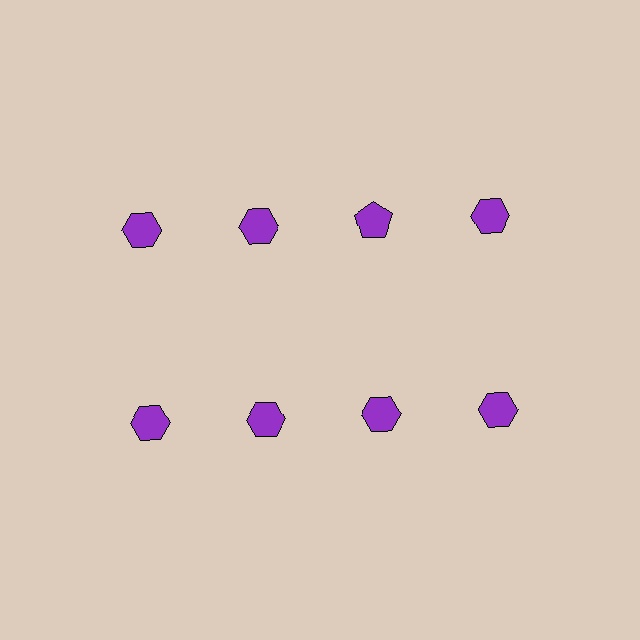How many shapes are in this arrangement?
There are 8 shapes arranged in a grid pattern.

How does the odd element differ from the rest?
It has a different shape: pentagon instead of hexagon.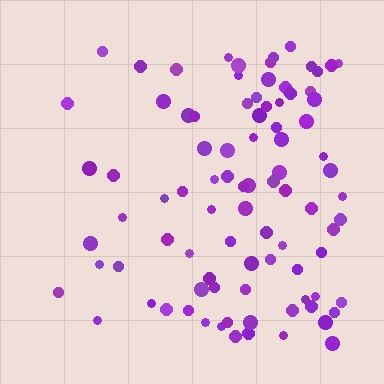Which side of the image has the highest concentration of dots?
The right.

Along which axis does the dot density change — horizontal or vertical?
Horizontal.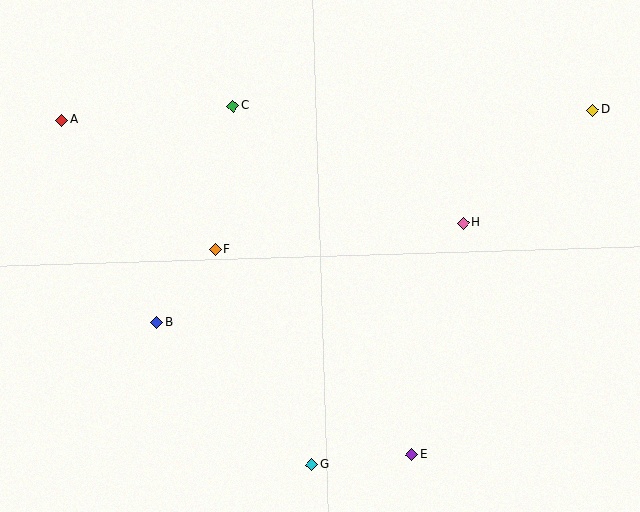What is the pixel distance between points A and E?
The distance between A and E is 484 pixels.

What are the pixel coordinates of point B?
Point B is at (157, 322).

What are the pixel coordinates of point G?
Point G is at (312, 464).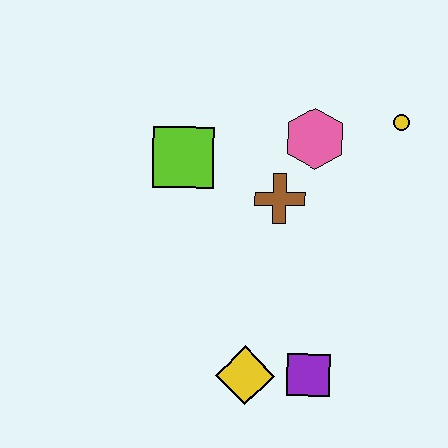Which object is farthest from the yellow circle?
The yellow diamond is farthest from the yellow circle.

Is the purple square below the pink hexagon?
Yes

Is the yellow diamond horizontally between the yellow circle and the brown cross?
No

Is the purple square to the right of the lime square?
Yes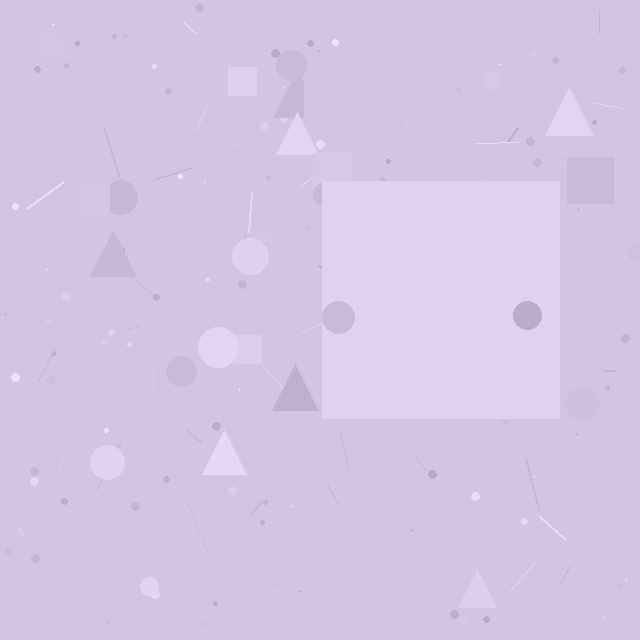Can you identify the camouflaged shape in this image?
The camouflaged shape is a square.